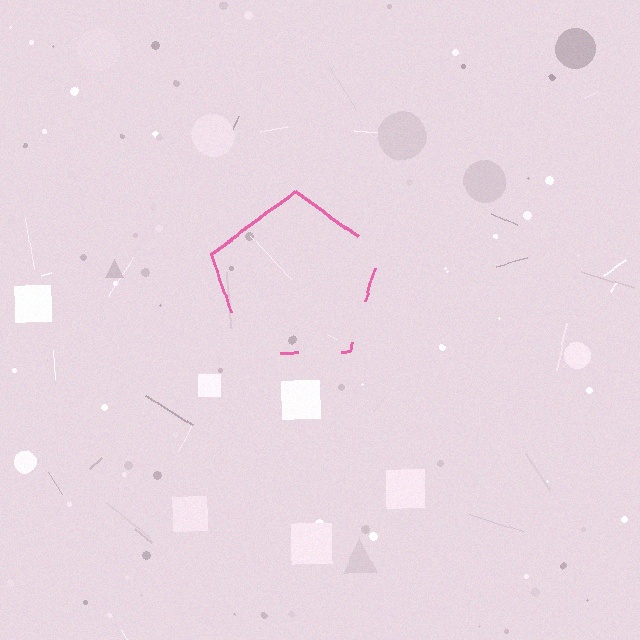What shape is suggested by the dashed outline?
The dashed outline suggests a pentagon.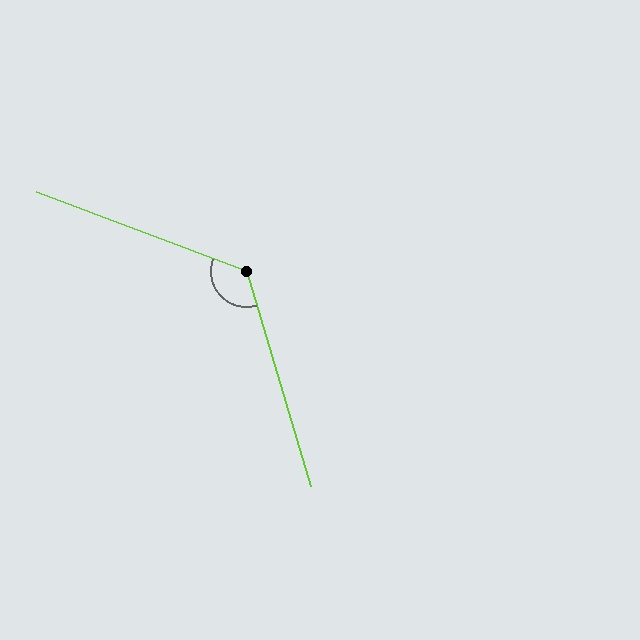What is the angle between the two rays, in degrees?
Approximately 127 degrees.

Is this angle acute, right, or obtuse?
It is obtuse.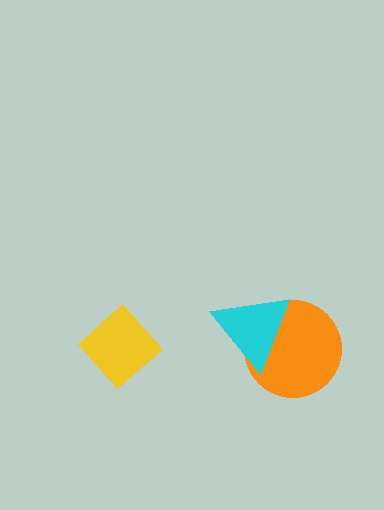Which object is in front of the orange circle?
The cyan triangle is in front of the orange circle.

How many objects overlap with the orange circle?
1 object overlaps with the orange circle.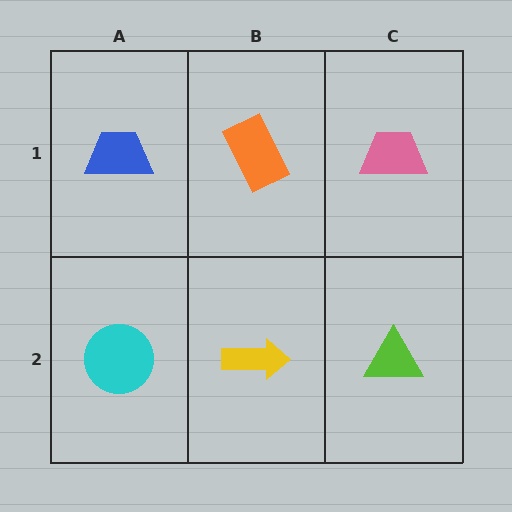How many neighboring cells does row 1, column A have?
2.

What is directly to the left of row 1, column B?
A blue trapezoid.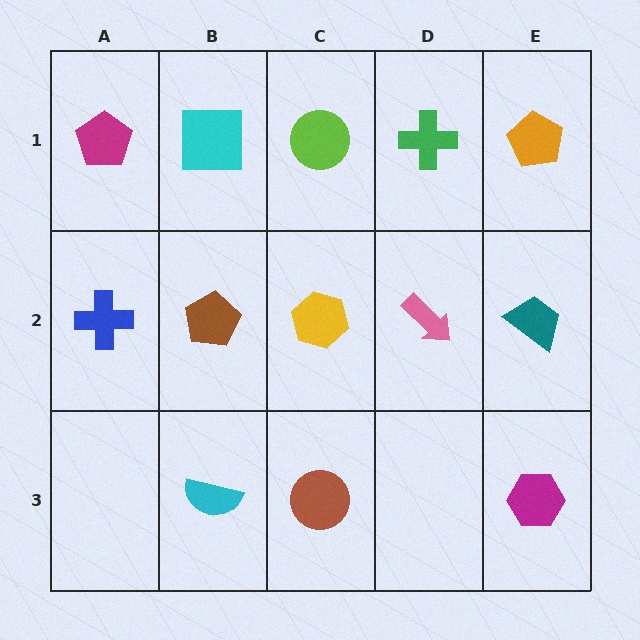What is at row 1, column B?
A cyan square.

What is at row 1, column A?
A magenta pentagon.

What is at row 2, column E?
A teal trapezoid.